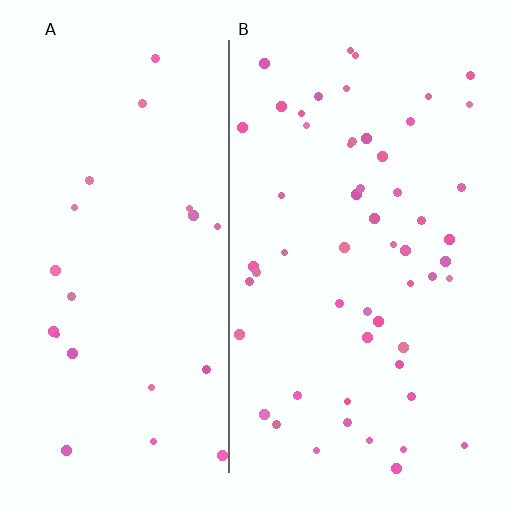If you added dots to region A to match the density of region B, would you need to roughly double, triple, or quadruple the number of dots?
Approximately double.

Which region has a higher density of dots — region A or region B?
B (the right).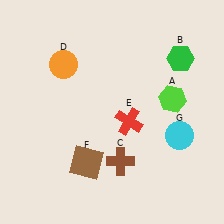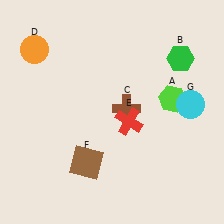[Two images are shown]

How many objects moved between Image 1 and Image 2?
3 objects moved between the two images.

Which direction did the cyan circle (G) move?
The cyan circle (G) moved up.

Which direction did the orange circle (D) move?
The orange circle (D) moved left.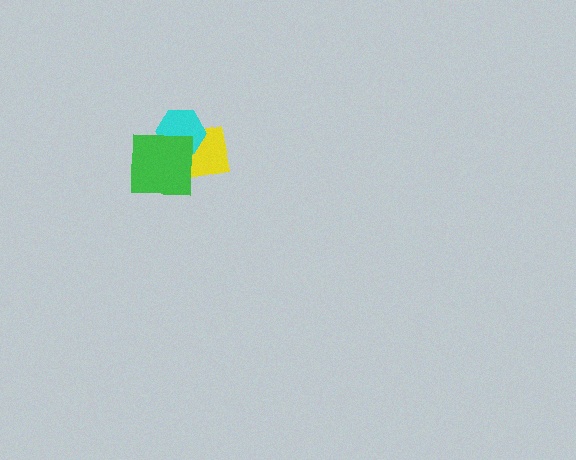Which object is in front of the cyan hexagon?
The green square is in front of the cyan hexagon.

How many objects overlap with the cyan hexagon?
2 objects overlap with the cyan hexagon.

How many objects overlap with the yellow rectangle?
2 objects overlap with the yellow rectangle.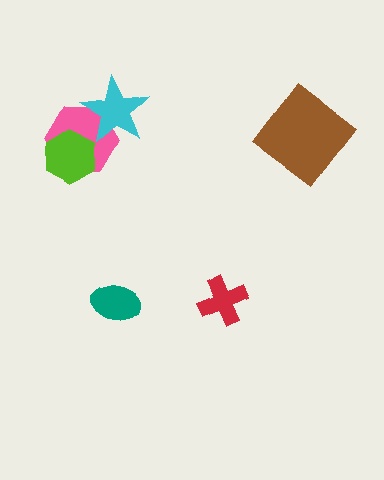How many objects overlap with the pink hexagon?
2 objects overlap with the pink hexagon.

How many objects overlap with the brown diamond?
0 objects overlap with the brown diamond.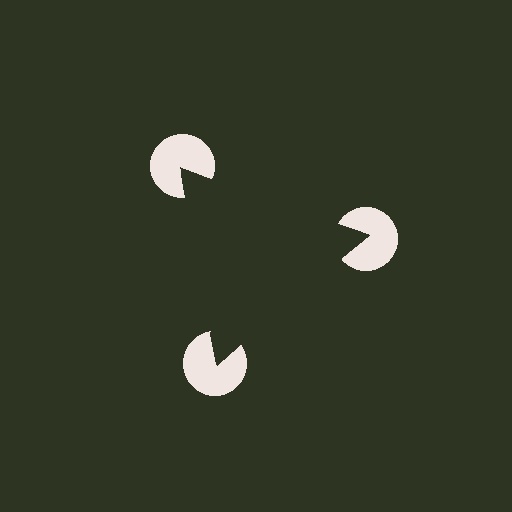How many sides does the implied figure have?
3 sides.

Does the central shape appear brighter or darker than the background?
It typically appears slightly darker than the background, even though no actual brightness change is drawn.